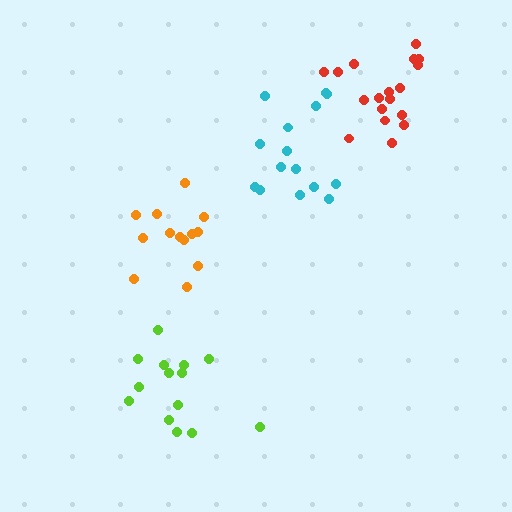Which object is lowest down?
The lime cluster is bottommost.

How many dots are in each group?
Group 1: 14 dots, Group 2: 18 dots, Group 3: 15 dots, Group 4: 13 dots (60 total).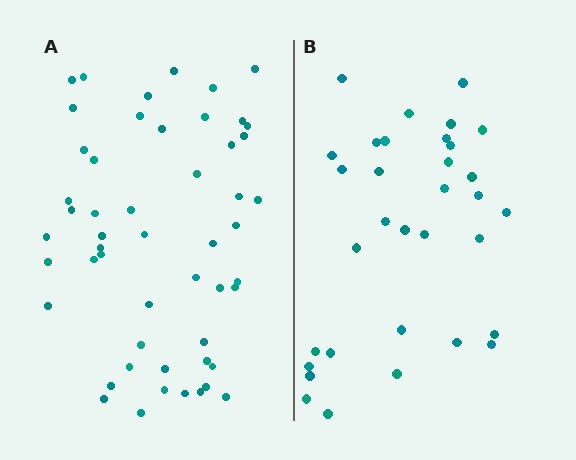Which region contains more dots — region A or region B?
Region A (the left region) has more dots.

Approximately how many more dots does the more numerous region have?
Region A has approximately 20 more dots than region B.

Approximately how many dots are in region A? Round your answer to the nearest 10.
About 50 dots. (The exact count is 52, which rounds to 50.)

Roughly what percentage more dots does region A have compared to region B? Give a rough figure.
About 60% more.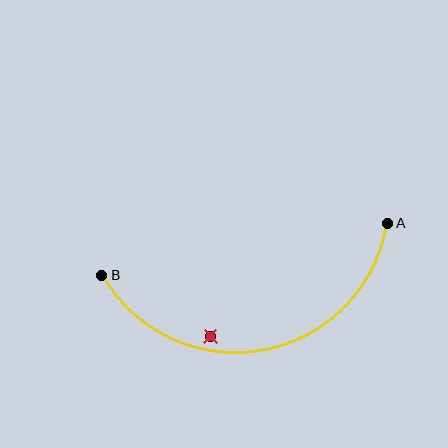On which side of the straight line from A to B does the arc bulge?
The arc bulges below the straight line connecting A and B.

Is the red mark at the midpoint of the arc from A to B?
No — the red mark does not lie on the arc at all. It sits slightly inside the curve.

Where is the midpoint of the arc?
The arc midpoint is the point on the curve farthest from the straight line joining A and B. It sits below that line.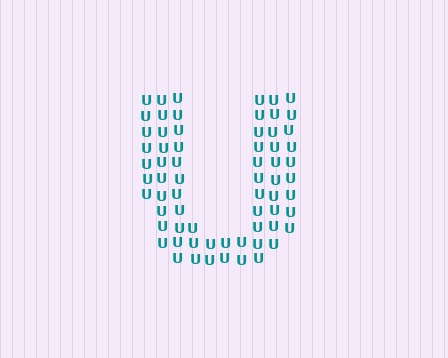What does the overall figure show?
The overall figure shows the letter U.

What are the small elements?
The small elements are letter U's.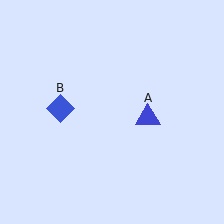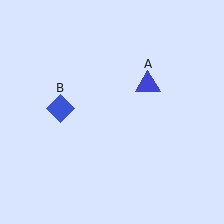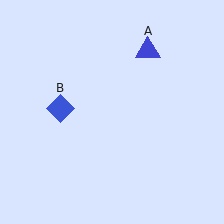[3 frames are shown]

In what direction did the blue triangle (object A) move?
The blue triangle (object A) moved up.